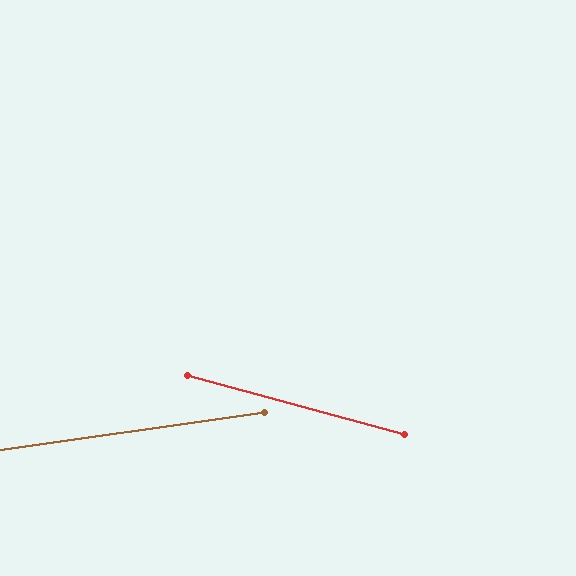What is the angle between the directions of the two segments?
Approximately 23 degrees.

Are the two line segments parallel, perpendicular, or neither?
Neither parallel nor perpendicular — they differ by about 23°.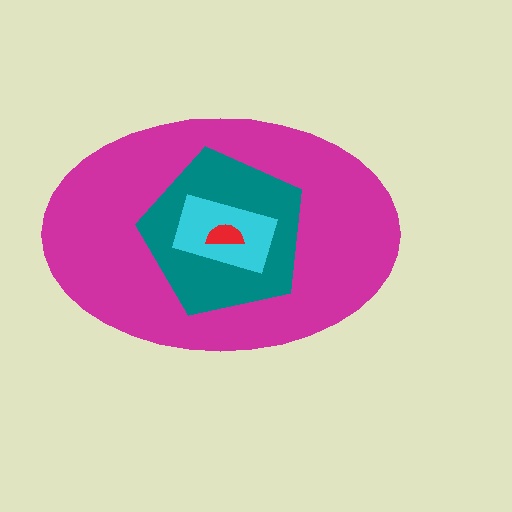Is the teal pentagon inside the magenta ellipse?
Yes.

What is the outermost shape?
The magenta ellipse.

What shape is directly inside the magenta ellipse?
The teal pentagon.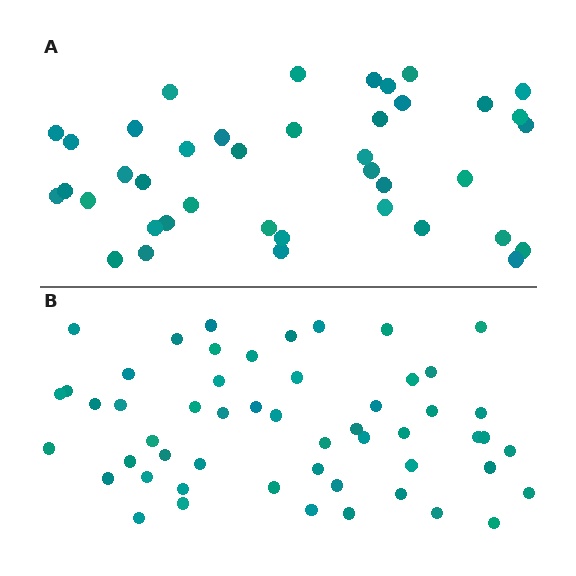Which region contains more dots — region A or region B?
Region B (the bottom region) has more dots.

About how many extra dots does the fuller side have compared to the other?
Region B has approximately 15 more dots than region A.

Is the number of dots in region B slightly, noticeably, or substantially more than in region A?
Region B has noticeably more, but not dramatically so. The ratio is roughly 1.3 to 1.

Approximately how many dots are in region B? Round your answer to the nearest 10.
About 50 dots. (The exact count is 53, which rounds to 50.)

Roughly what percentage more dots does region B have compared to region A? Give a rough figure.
About 30% more.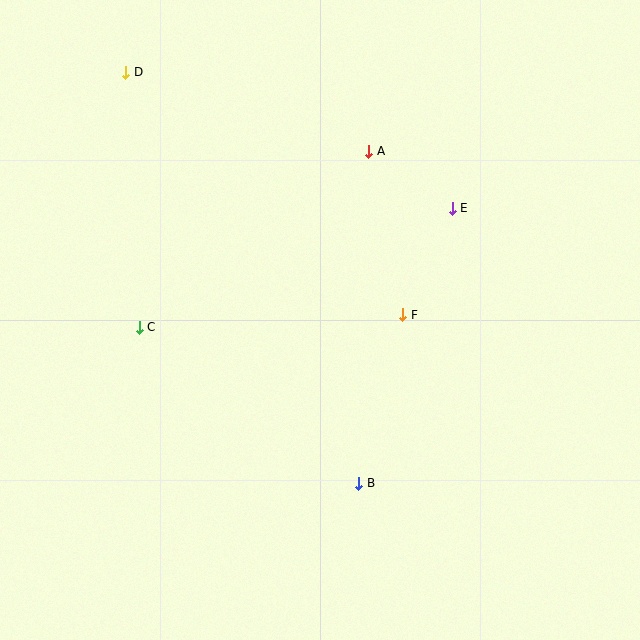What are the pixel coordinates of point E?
Point E is at (452, 208).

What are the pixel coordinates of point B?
Point B is at (359, 483).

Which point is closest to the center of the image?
Point F at (403, 315) is closest to the center.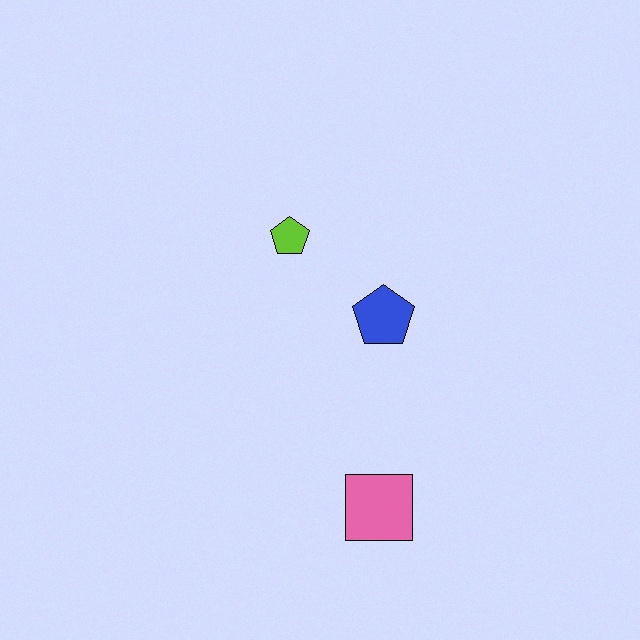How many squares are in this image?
There is 1 square.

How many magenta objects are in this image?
There are no magenta objects.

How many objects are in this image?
There are 3 objects.